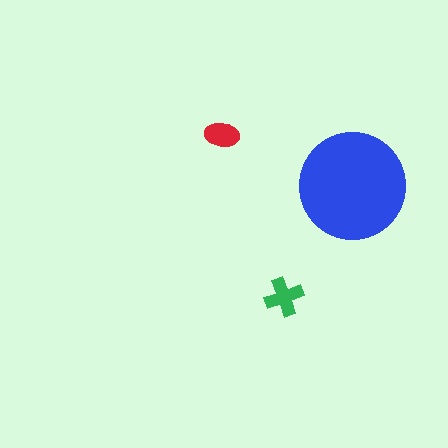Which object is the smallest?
The red ellipse.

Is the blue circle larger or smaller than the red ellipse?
Larger.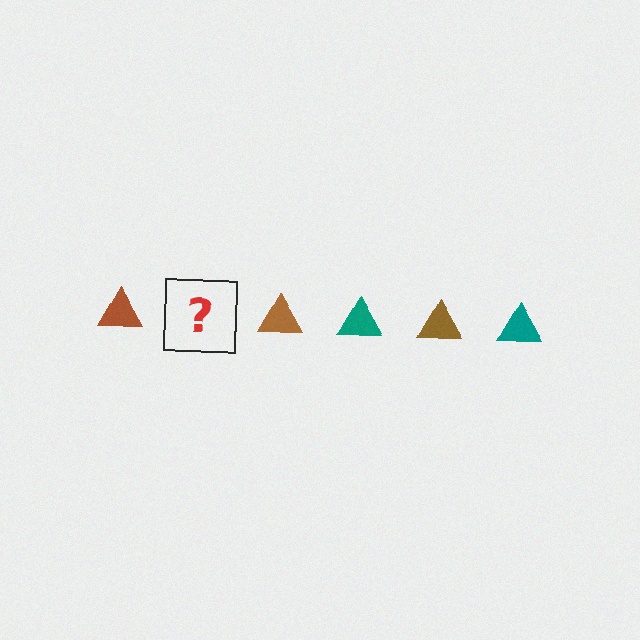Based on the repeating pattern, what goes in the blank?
The blank should be a teal triangle.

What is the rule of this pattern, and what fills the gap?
The rule is that the pattern cycles through brown, teal triangles. The gap should be filled with a teal triangle.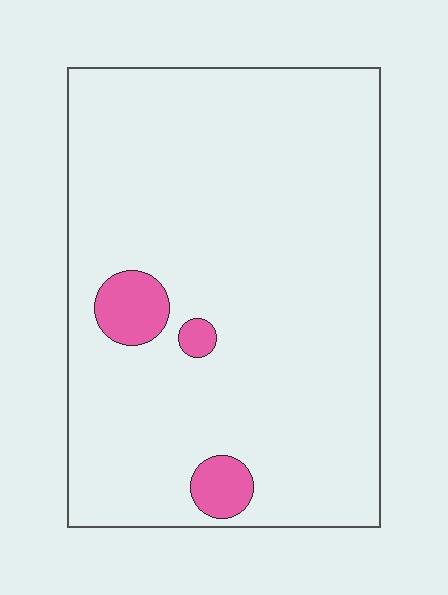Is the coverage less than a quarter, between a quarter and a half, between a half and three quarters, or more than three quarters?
Less than a quarter.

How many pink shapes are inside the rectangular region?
3.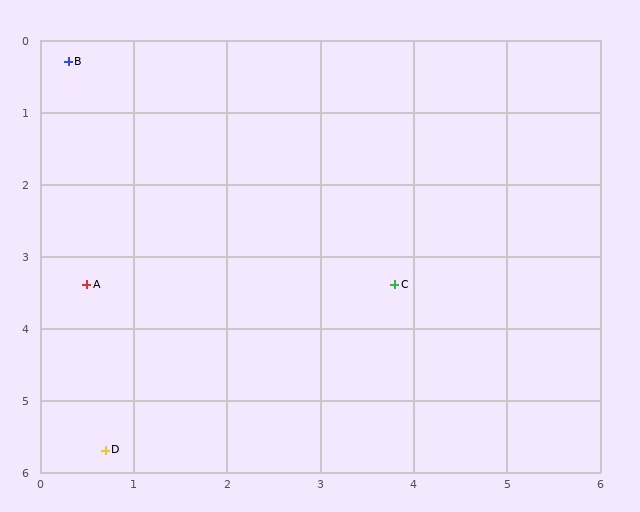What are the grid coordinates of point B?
Point B is at approximately (0.3, 0.3).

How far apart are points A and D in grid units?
Points A and D are about 2.3 grid units apart.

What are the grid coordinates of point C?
Point C is at approximately (3.8, 3.4).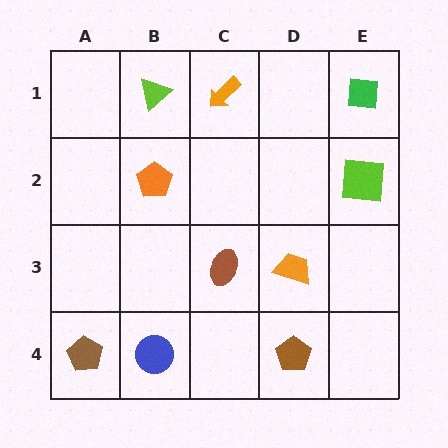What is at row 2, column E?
A lime square.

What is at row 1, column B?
A lime triangle.